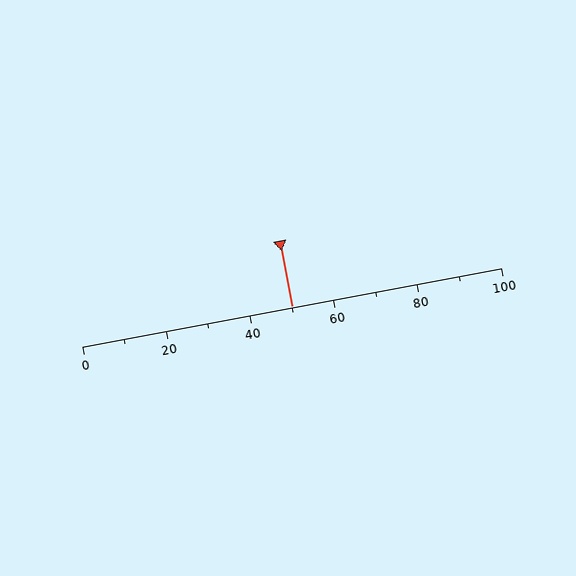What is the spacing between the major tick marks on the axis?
The major ticks are spaced 20 apart.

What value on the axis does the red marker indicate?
The marker indicates approximately 50.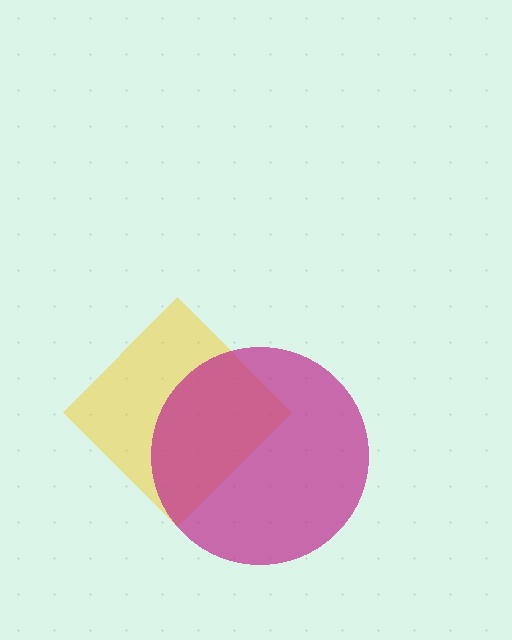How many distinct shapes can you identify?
There are 2 distinct shapes: a yellow diamond, a magenta circle.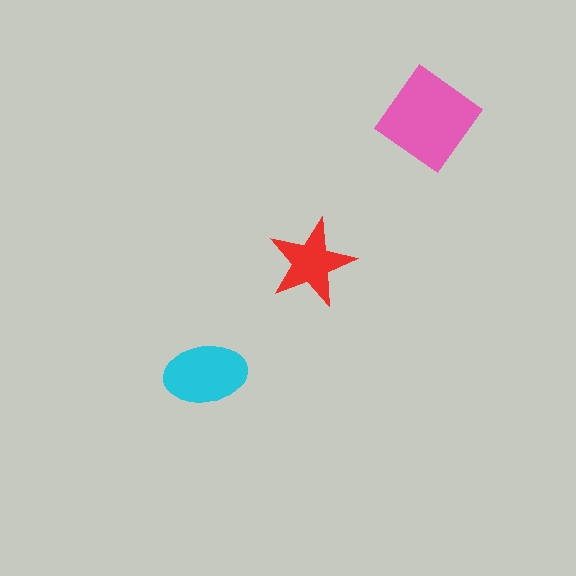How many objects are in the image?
There are 3 objects in the image.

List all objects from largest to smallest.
The pink diamond, the cyan ellipse, the red star.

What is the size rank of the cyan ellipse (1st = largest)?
2nd.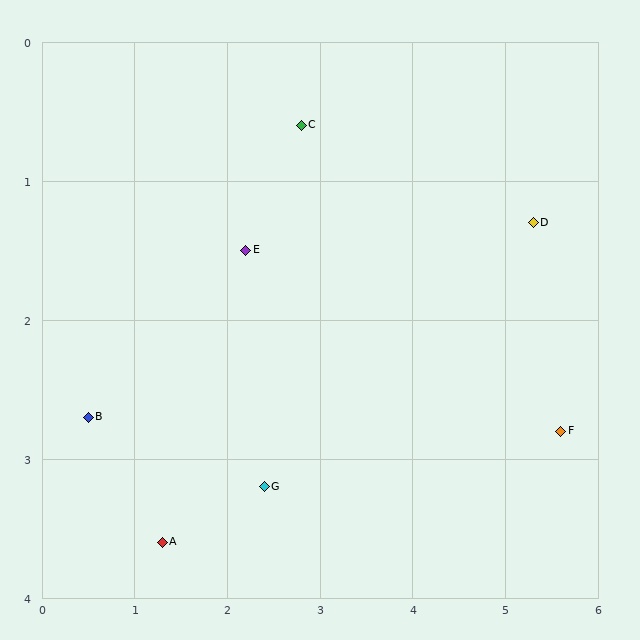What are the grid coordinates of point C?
Point C is at approximately (2.8, 0.6).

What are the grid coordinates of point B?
Point B is at approximately (0.5, 2.7).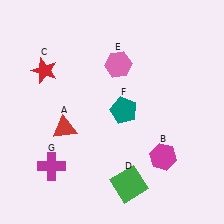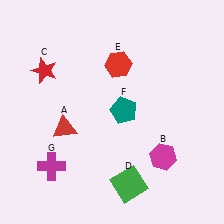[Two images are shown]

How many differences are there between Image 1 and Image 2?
There is 1 difference between the two images.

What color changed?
The hexagon (E) changed from pink in Image 1 to red in Image 2.